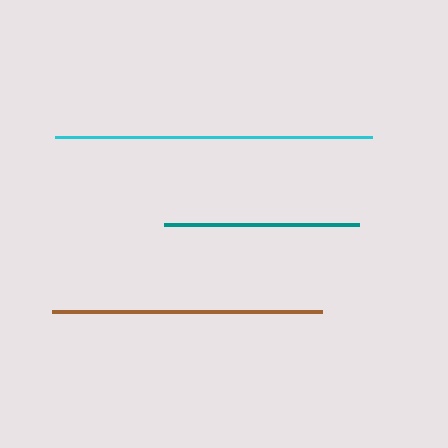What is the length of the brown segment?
The brown segment is approximately 270 pixels long.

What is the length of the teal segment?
The teal segment is approximately 195 pixels long.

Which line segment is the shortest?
The teal line is the shortest at approximately 195 pixels.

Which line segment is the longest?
The cyan line is the longest at approximately 318 pixels.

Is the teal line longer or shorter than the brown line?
The brown line is longer than the teal line.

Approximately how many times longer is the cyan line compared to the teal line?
The cyan line is approximately 1.6 times the length of the teal line.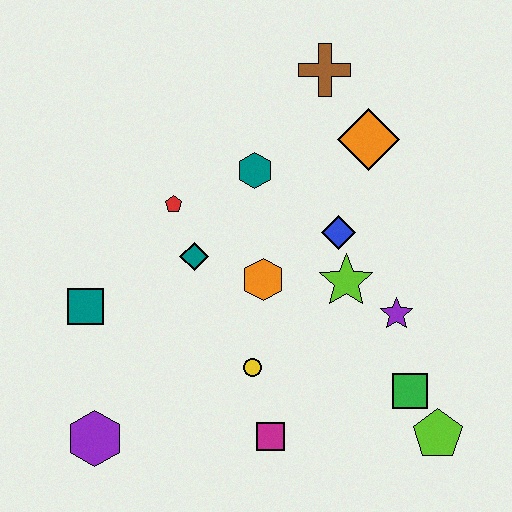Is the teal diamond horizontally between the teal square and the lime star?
Yes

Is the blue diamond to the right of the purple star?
No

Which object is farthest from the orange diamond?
The purple hexagon is farthest from the orange diamond.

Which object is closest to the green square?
The lime pentagon is closest to the green square.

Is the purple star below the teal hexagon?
Yes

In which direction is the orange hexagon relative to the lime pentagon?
The orange hexagon is to the left of the lime pentagon.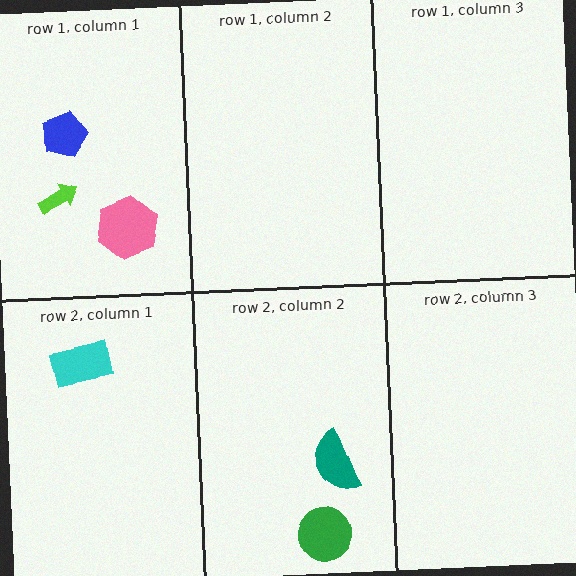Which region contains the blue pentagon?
The row 1, column 1 region.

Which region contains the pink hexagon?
The row 1, column 1 region.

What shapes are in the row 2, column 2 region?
The teal semicircle, the green circle.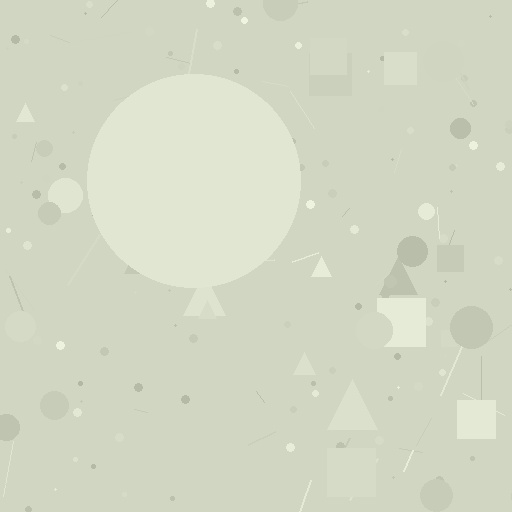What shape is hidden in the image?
A circle is hidden in the image.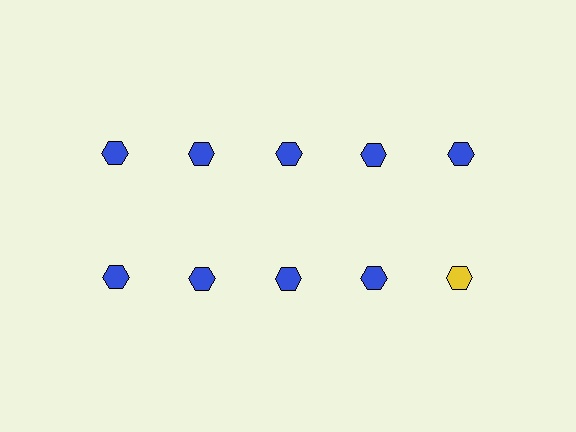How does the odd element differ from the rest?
It has a different color: yellow instead of blue.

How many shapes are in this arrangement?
There are 10 shapes arranged in a grid pattern.